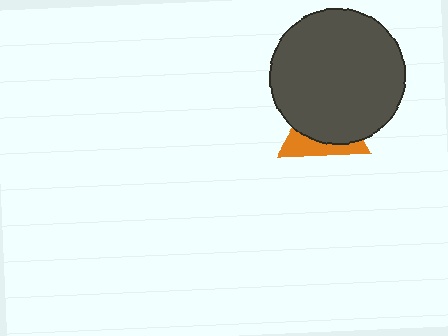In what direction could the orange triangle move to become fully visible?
The orange triangle could move down. That would shift it out from behind the dark gray circle entirely.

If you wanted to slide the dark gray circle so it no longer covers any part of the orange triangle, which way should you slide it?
Slide it up — that is the most direct way to separate the two shapes.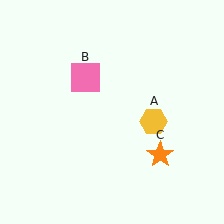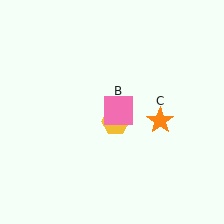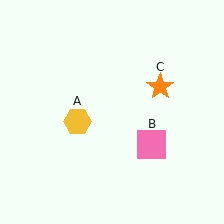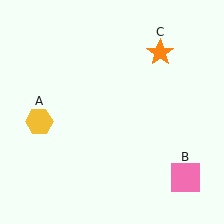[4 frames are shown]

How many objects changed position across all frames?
3 objects changed position: yellow hexagon (object A), pink square (object B), orange star (object C).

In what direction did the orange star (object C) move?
The orange star (object C) moved up.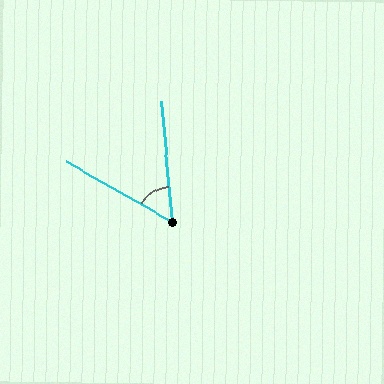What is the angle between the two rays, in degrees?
Approximately 56 degrees.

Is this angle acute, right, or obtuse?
It is acute.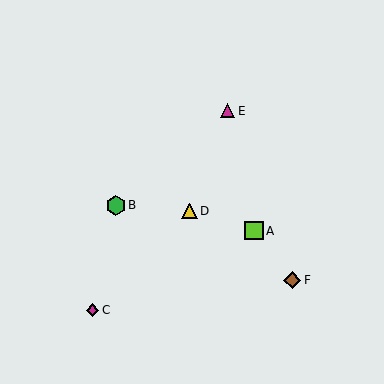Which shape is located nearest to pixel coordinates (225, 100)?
The magenta triangle (labeled E) at (228, 111) is nearest to that location.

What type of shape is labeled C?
Shape C is a magenta diamond.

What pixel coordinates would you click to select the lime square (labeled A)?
Click at (254, 231) to select the lime square A.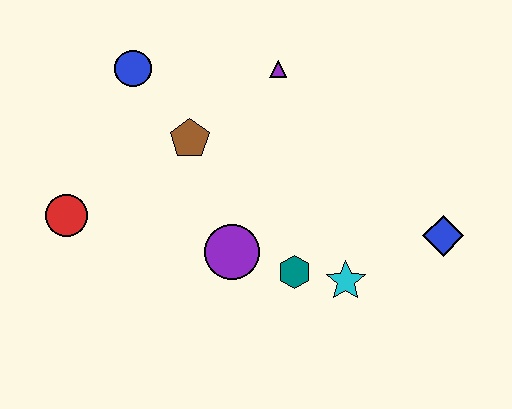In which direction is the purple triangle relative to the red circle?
The purple triangle is to the right of the red circle.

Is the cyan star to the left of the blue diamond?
Yes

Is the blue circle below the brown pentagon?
No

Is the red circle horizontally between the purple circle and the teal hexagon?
No